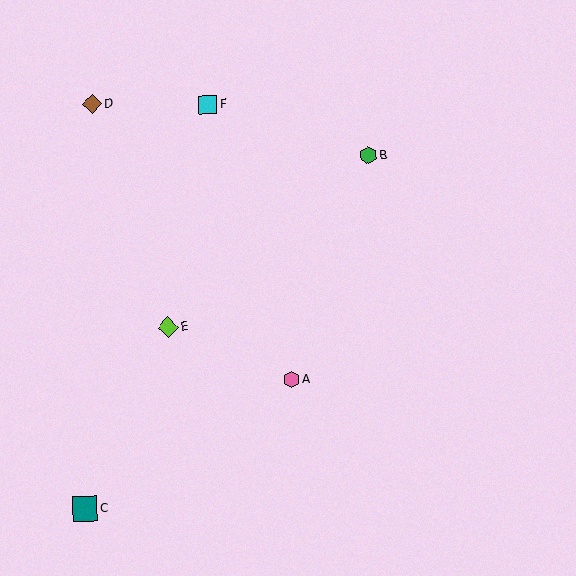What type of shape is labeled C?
Shape C is a teal square.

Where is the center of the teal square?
The center of the teal square is at (85, 509).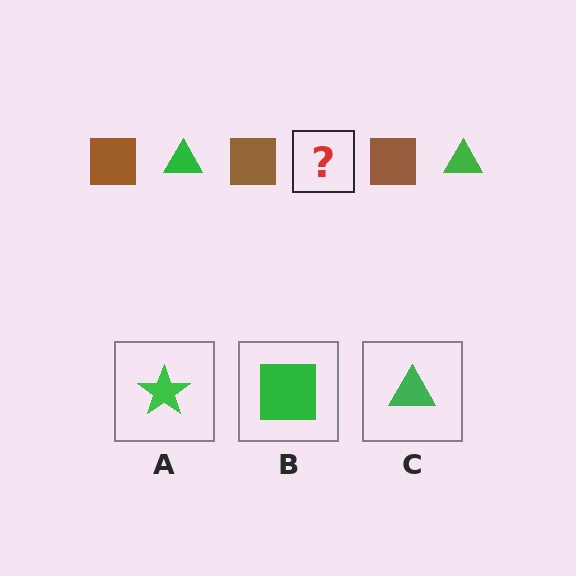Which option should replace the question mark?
Option C.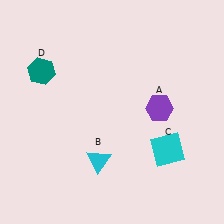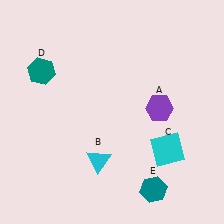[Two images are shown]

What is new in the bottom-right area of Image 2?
A teal hexagon (E) was added in the bottom-right area of Image 2.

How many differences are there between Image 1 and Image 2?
There is 1 difference between the two images.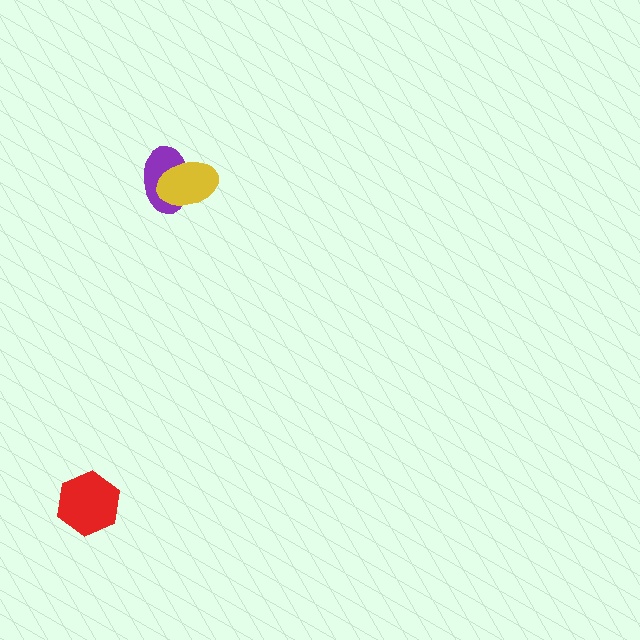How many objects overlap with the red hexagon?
0 objects overlap with the red hexagon.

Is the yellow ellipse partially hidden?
No, no other shape covers it.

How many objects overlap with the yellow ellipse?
1 object overlaps with the yellow ellipse.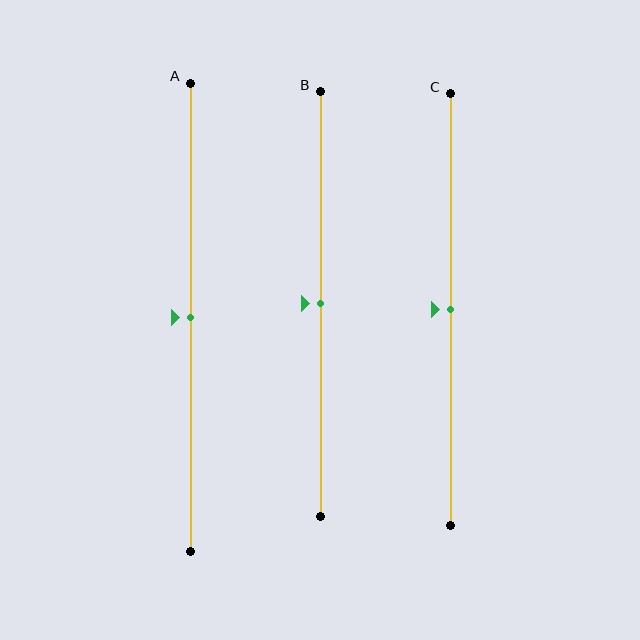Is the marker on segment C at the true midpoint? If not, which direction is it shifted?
Yes, the marker on segment C is at the true midpoint.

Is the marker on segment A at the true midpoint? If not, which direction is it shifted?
Yes, the marker on segment A is at the true midpoint.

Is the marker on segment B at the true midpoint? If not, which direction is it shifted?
Yes, the marker on segment B is at the true midpoint.